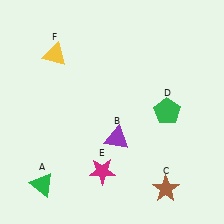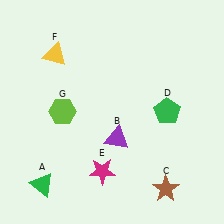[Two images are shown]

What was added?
A lime hexagon (G) was added in Image 2.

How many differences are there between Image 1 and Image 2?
There is 1 difference between the two images.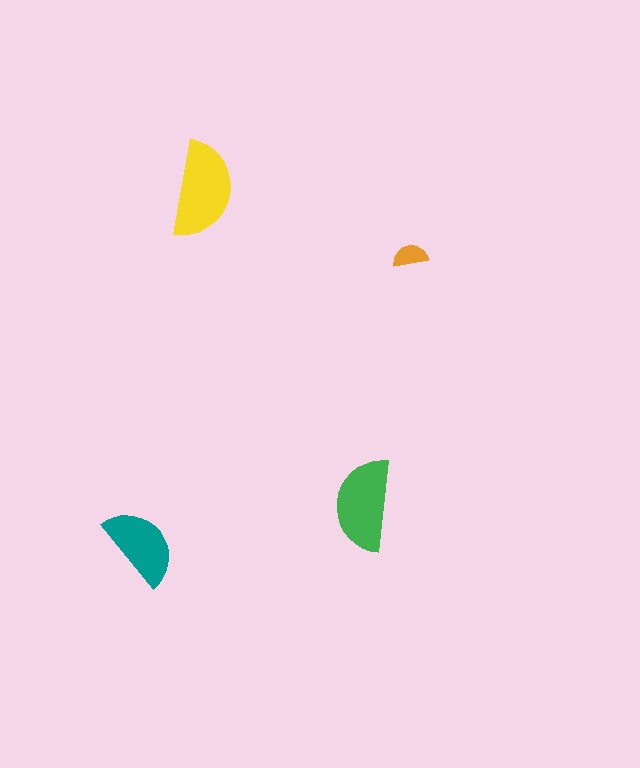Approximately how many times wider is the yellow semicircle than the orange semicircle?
About 2.5 times wider.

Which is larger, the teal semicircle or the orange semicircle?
The teal one.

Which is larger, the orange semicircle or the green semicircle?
The green one.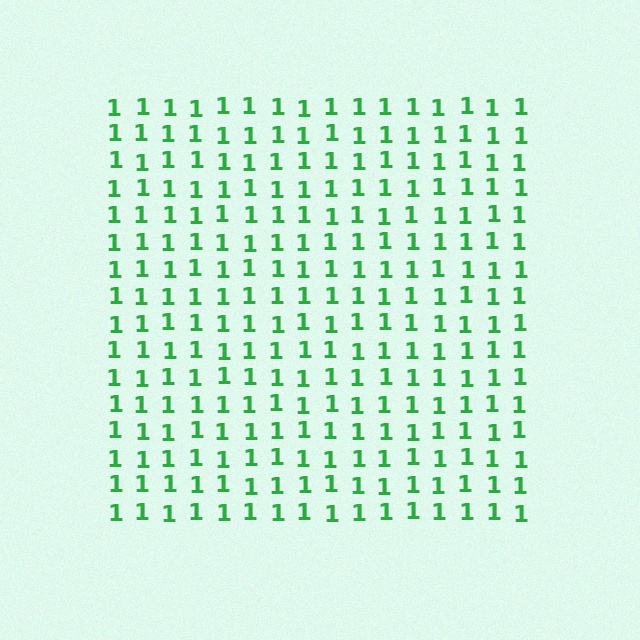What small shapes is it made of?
It is made of small digit 1's.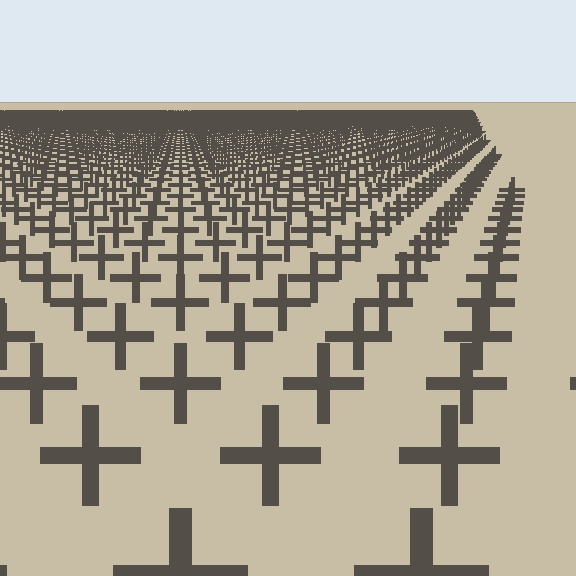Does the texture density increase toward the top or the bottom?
Density increases toward the top.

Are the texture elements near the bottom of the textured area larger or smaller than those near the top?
Larger. Near the bottom, elements are closer to the viewer and appear at a bigger on-screen size.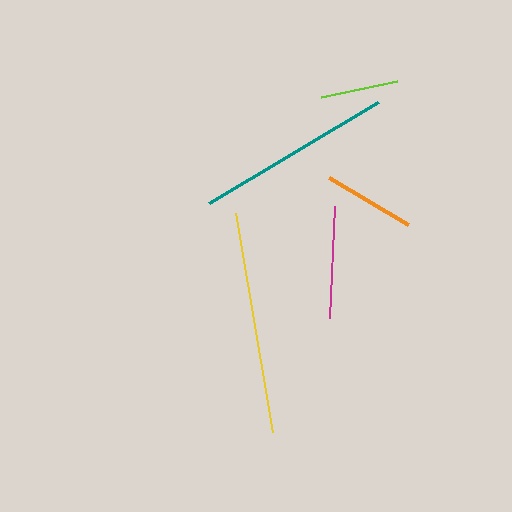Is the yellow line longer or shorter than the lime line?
The yellow line is longer than the lime line.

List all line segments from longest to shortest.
From longest to shortest: yellow, teal, magenta, orange, lime.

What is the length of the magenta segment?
The magenta segment is approximately 112 pixels long.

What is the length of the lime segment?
The lime segment is approximately 78 pixels long.